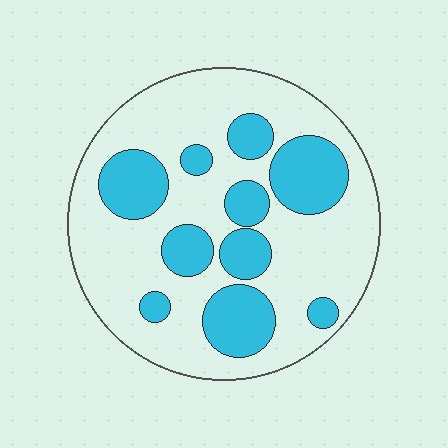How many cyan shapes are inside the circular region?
10.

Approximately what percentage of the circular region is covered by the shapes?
Approximately 30%.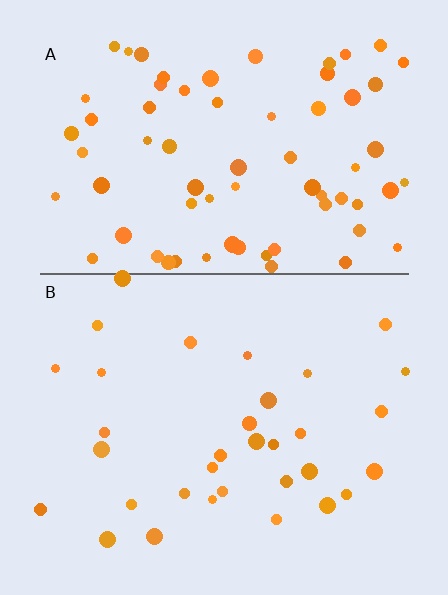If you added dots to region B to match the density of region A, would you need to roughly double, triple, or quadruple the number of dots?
Approximately double.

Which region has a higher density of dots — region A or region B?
A (the top).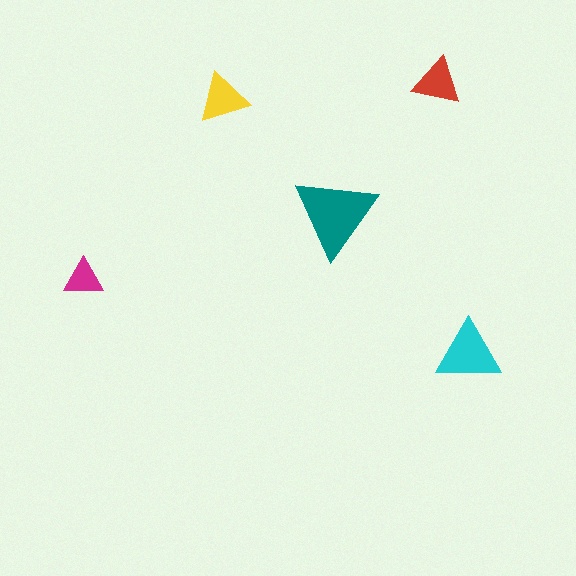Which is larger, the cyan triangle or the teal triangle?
The teal one.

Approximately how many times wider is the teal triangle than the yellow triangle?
About 1.5 times wider.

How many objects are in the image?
There are 5 objects in the image.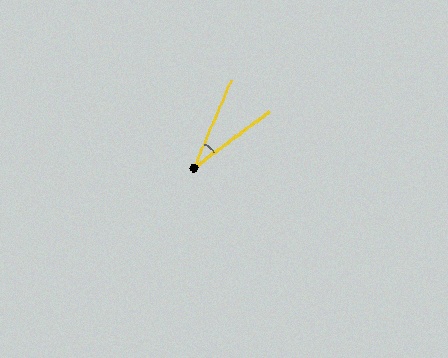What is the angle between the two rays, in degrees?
Approximately 30 degrees.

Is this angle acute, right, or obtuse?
It is acute.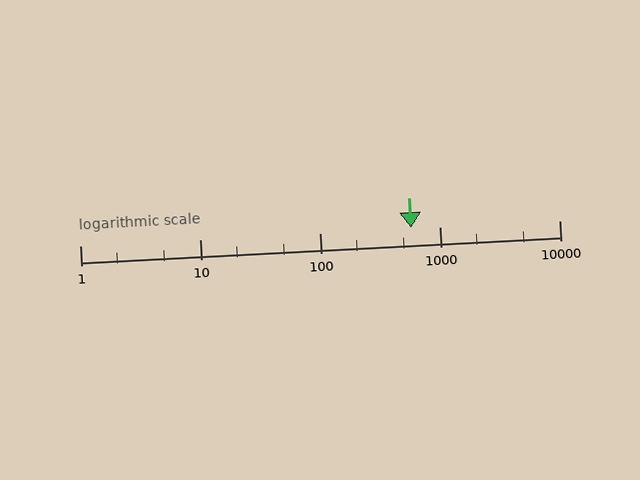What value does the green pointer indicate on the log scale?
The pointer indicates approximately 580.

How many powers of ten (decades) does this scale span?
The scale spans 4 decades, from 1 to 10000.